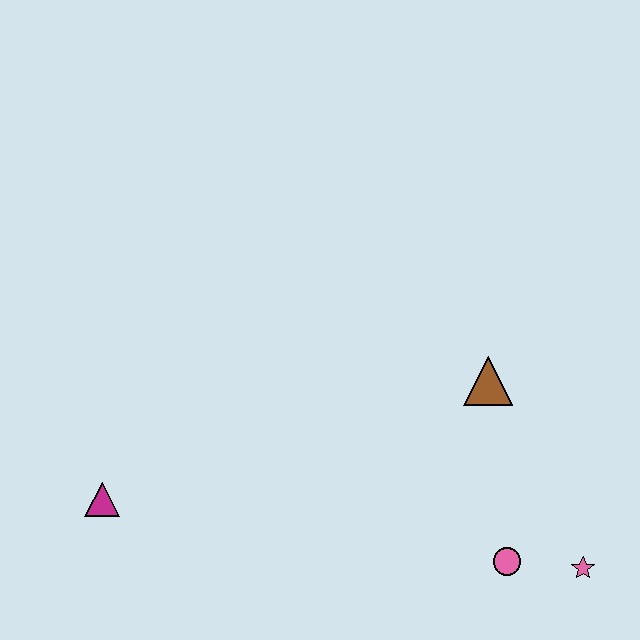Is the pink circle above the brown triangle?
No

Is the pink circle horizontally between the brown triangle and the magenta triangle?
No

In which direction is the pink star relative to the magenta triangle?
The pink star is to the right of the magenta triangle.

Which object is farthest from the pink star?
The magenta triangle is farthest from the pink star.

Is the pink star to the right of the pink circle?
Yes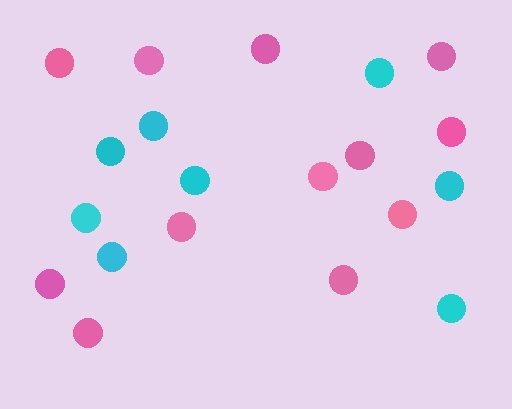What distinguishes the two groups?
There are 2 groups: one group of pink circles (12) and one group of cyan circles (8).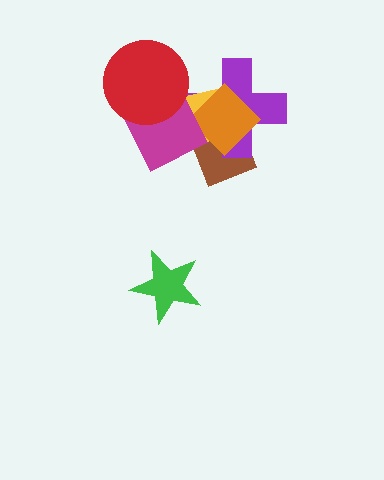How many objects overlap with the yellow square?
5 objects overlap with the yellow square.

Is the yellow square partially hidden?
Yes, it is partially covered by another shape.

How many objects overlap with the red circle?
2 objects overlap with the red circle.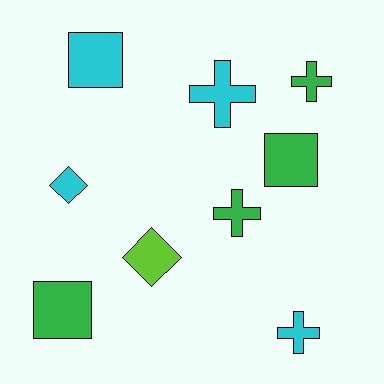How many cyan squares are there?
There is 1 cyan square.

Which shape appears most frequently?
Cross, with 4 objects.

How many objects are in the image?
There are 9 objects.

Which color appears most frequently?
Green, with 4 objects.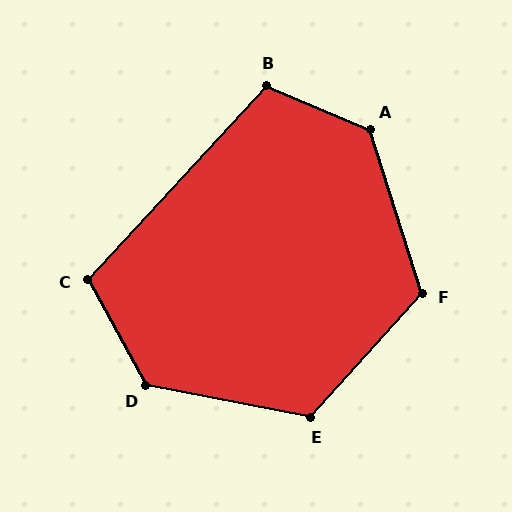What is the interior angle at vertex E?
Approximately 121 degrees (obtuse).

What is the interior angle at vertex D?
Approximately 130 degrees (obtuse).